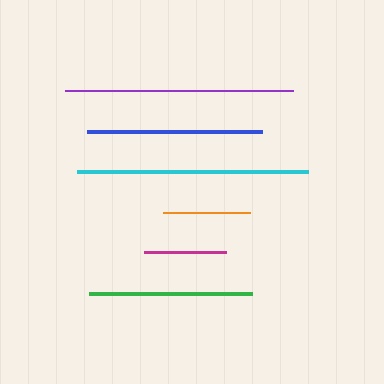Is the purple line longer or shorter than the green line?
The purple line is longer than the green line.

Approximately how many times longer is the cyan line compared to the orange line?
The cyan line is approximately 2.7 times the length of the orange line.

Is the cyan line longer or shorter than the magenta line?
The cyan line is longer than the magenta line.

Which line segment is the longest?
The cyan line is the longest at approximately 231 pixels.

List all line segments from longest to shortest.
From longest to shortest: cyan, purple, blue, green, orange, magenta.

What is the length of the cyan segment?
The cyan segment is approximately 231 pixels long.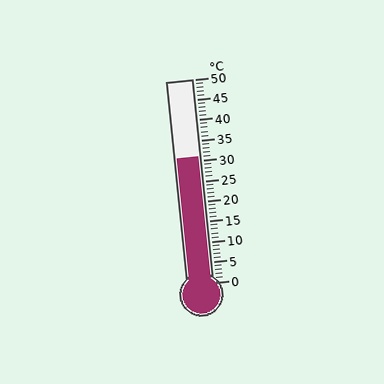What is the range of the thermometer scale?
The thermometer scale ranges from 0°C to 50°C.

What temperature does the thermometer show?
The thermometer shows approximately 31°C.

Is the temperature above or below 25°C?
The temperature is above 25°C.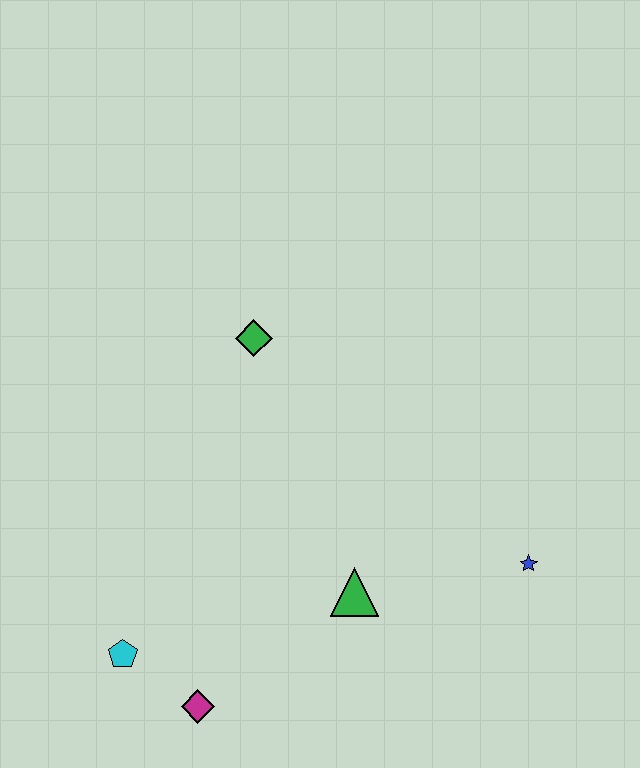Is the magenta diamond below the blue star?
Yes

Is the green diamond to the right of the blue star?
No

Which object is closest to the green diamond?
The green triangle is closest to the green diamond.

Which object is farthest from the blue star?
The cyan pentagon is farthest from the blue star.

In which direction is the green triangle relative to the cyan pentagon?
The green triangle is to the right of the cyan pentagon.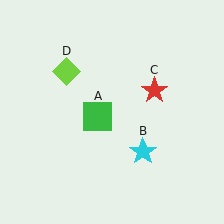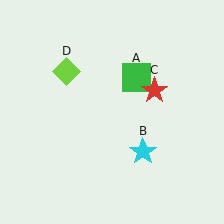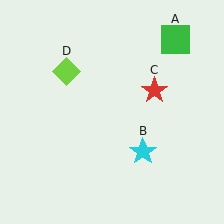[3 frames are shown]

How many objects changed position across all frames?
1 object changed position: green square (object A).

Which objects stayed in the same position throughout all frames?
Cyan star (object B) and red star (object C) and lime diamond (object D) remained stationary.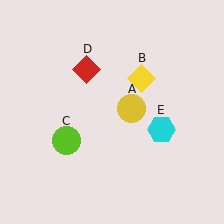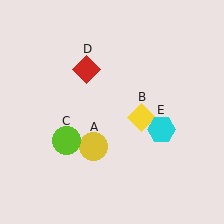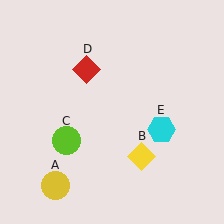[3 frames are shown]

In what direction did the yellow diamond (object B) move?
The yellow diamond (object B) moved down.